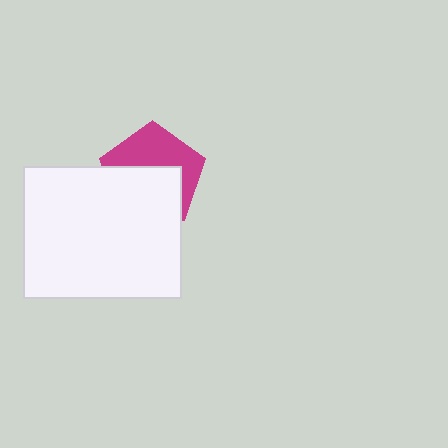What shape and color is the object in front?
The object in front is a white rectangle.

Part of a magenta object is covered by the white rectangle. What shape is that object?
It is a pentagon.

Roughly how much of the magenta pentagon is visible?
About half of it is visible (roughly 47%).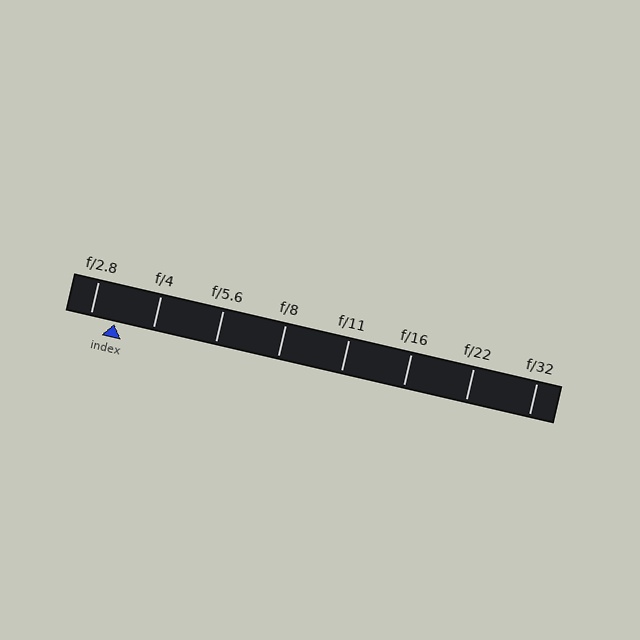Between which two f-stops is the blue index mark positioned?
The index mark is between f/2.8 and f/4.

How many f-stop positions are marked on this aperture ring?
There are 8 f-stop positions marked.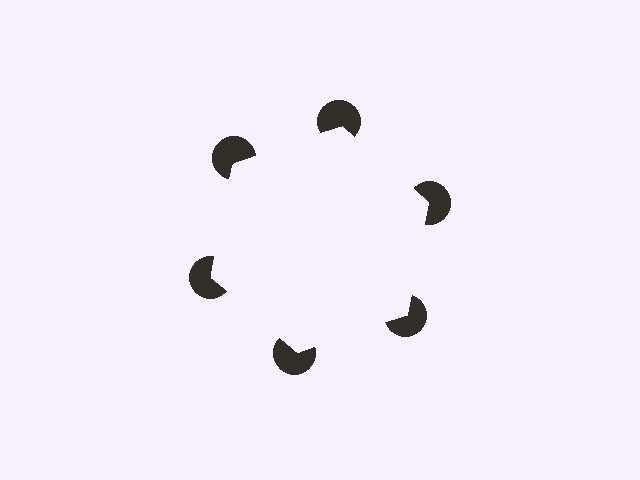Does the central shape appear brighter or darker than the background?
It typically appears slightly brighter than the background, even though no actual brightness change is drawn.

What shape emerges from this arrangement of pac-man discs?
An illusory hexagon — its edges are inferred from the aligned wedge cuts in the pac-man discs, not physically drawn.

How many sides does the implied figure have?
6 sides.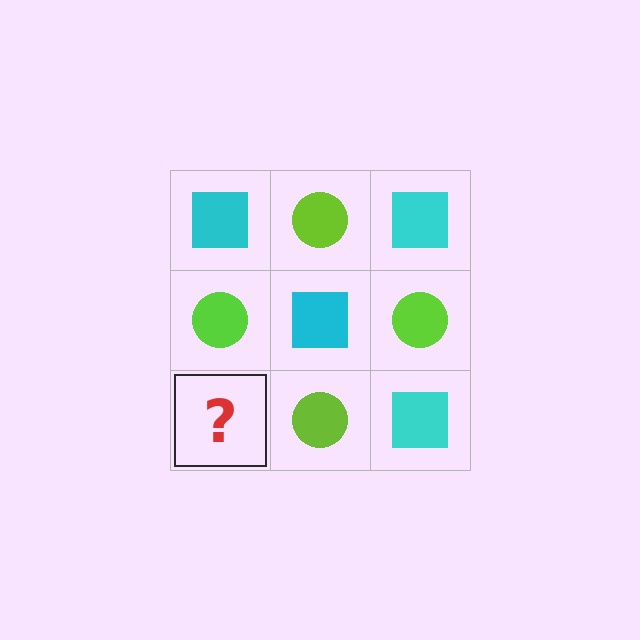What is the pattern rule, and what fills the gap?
The rule is that it alternates cyan square and lime circle in a checkerboard pattern. The gap should be filled with a cyan square.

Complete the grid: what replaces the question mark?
The question mark should be replaced with a cyan square.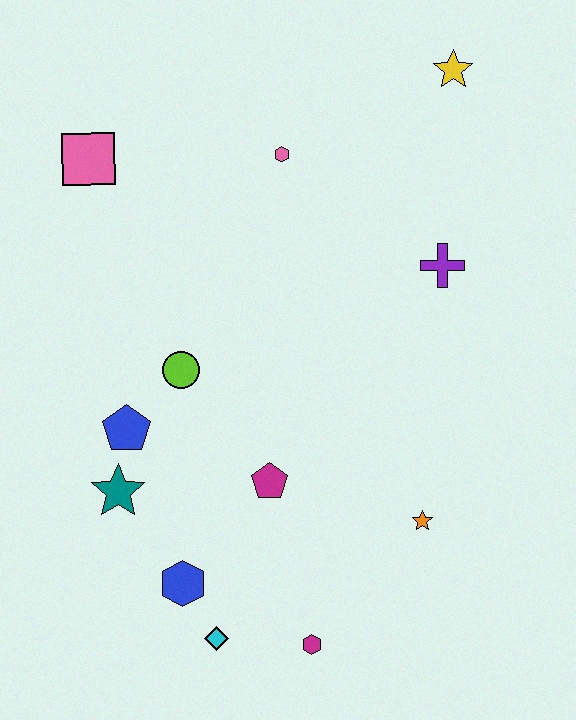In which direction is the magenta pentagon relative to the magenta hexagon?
The magenta pentagon is above the magenta hexagon.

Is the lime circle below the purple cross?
Yes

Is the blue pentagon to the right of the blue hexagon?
No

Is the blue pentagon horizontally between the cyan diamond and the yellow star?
No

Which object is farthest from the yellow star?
The cyan diamond is farthest from the yellow star.